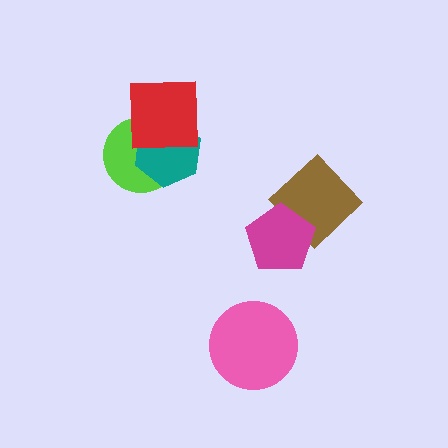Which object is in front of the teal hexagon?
The red square is in front of the teal hexagon.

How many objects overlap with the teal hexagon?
2 objects overlap with the teal hexagon.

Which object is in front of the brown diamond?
The magenta pentagon is in front of the brown diamond.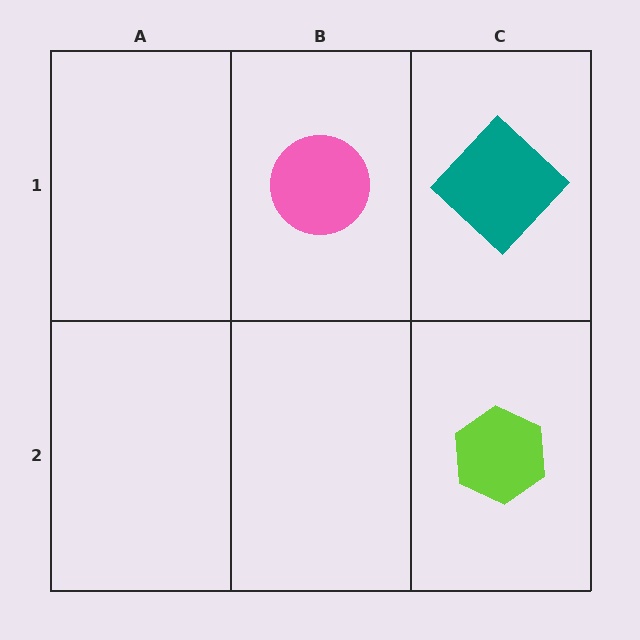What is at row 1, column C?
A teal diamond.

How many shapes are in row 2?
1 shape.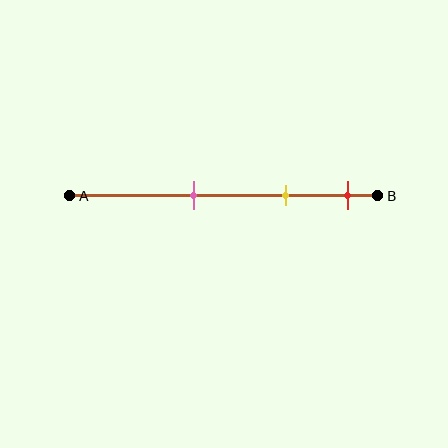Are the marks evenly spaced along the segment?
Yes, the marks are approximately evenly spaced.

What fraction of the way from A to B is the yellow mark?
The yellow mark is approximately 70% (0.7) of the way from A to B.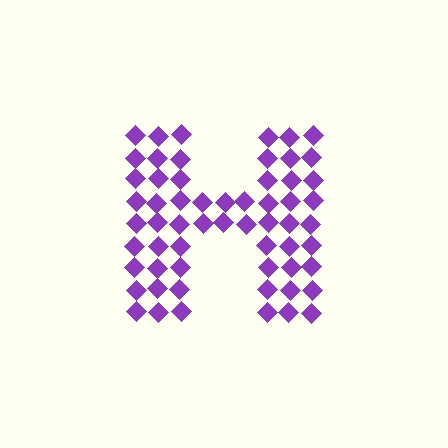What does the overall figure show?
The overall figure shows the letter H.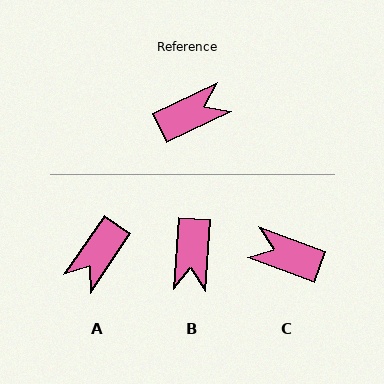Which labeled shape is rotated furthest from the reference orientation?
A, about 151 degrees away.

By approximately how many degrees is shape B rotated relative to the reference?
Approximately 120 degrees clockwise.